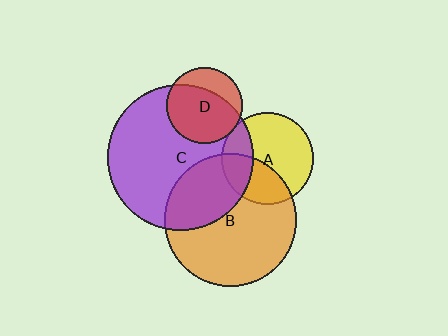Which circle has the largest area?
Circle C (purple).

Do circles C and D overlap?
Yes.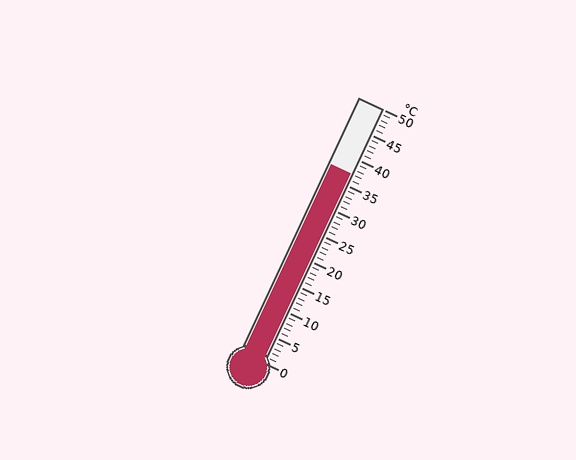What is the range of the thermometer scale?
The thermometer scale ranges from 0°C to 50°C.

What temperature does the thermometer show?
The thermometer shows approximately 37°C.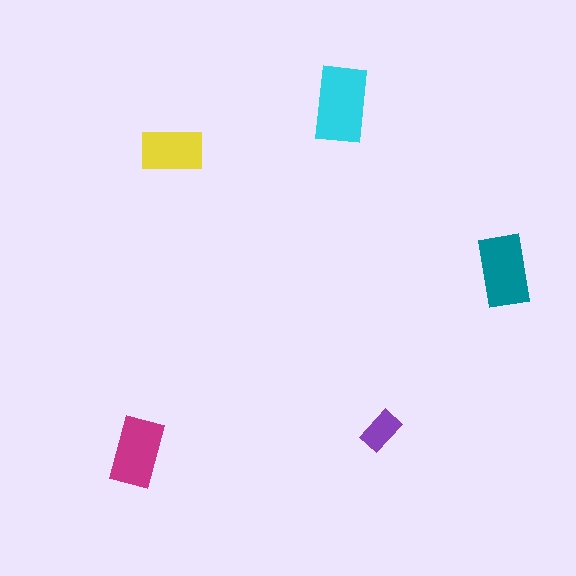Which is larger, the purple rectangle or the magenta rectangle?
The magenta one.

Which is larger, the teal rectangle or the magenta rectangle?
The teal one.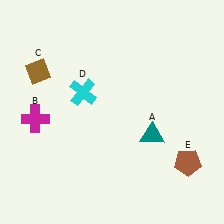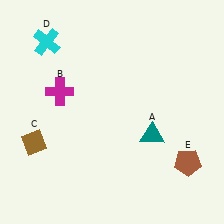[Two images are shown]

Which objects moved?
The objects that moved are: the magenta cross (B), the brown diamond (C), the cyan cross (D).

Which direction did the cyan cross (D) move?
The cyan cross (D) moved up.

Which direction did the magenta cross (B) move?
The magenta cross (B) moved up.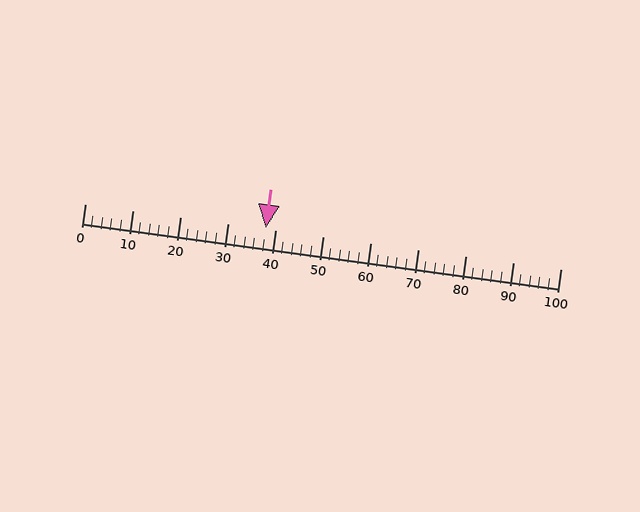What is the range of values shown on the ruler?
The ruler shows values from 0 to 100.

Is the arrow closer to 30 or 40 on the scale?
The arrow is closer to 40.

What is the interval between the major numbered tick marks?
The major tick marks are spaced 10 units apart.